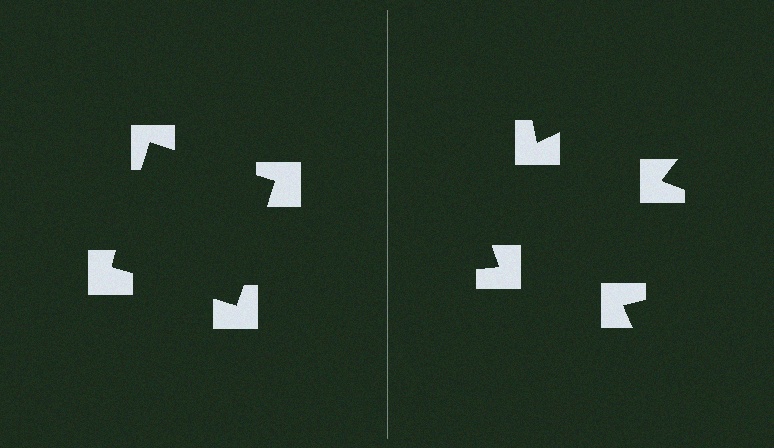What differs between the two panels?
The notched squares are positioned identically on both sides; only the wedge orientations differ. On the left they align to a square; on the right they are misaligned.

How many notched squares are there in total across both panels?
8 — 4 on each side.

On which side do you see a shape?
An illusory square appears on the left side. On the right side the wedge cuts are rotated, so no coherent shape forms.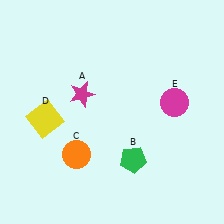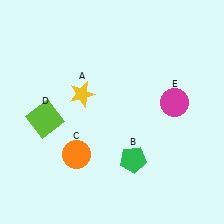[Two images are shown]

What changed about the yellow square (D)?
In Image 1, D is yellow. In Image 2, it changed to lime.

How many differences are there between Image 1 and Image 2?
There are 2 differences between the two images.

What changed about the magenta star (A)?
In Image 1, A is magenta. In Image 2, it changed to yellow.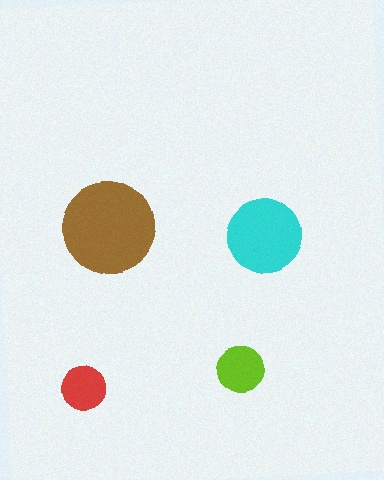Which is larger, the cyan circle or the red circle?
The cyan one.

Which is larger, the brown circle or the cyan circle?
The brown one.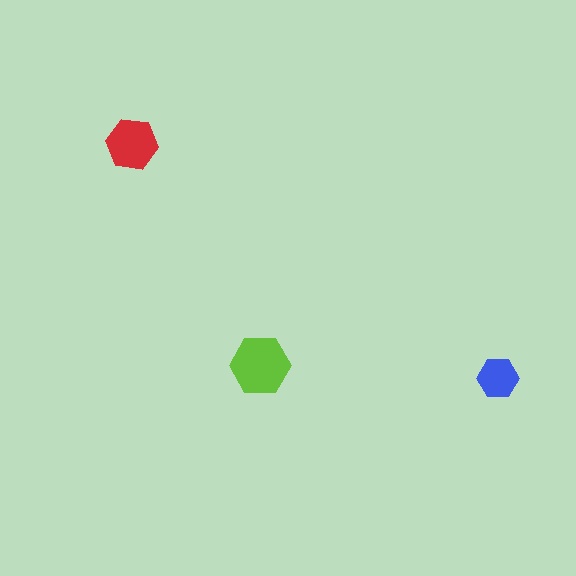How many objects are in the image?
There are 3 objects in the image.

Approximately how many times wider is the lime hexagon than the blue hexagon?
About 1.5 times wider.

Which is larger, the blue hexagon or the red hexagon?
The red one.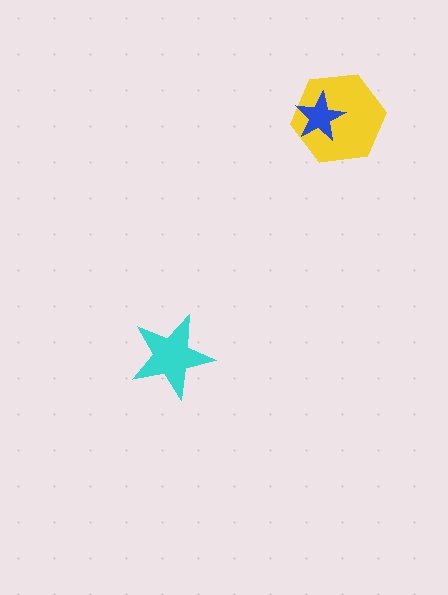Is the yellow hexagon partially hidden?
Yes, it is partially covered by another shape.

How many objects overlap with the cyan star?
0 objects overlap with the cyan star.